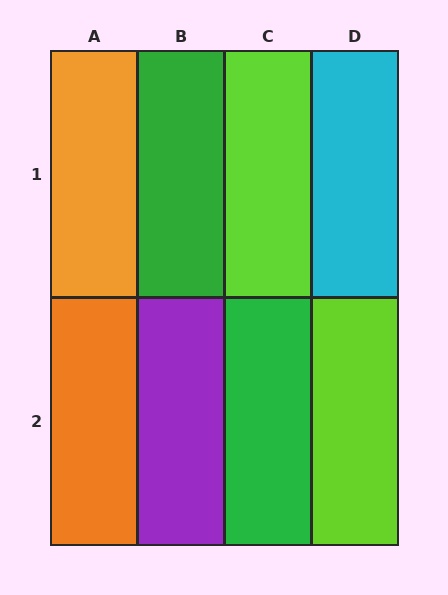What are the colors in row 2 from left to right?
Orange, purple, green, lime.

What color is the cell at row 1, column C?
Lime.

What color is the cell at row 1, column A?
Orange.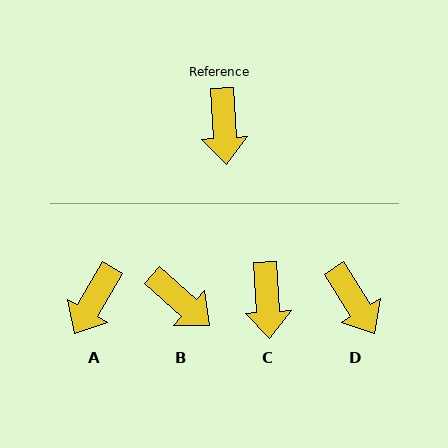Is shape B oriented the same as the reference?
No, it is off by about 45 degrees.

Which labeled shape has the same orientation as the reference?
C.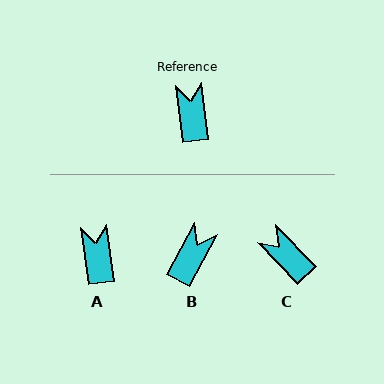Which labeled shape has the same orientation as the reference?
A.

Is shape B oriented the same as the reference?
No, it is off by about 35 degrees.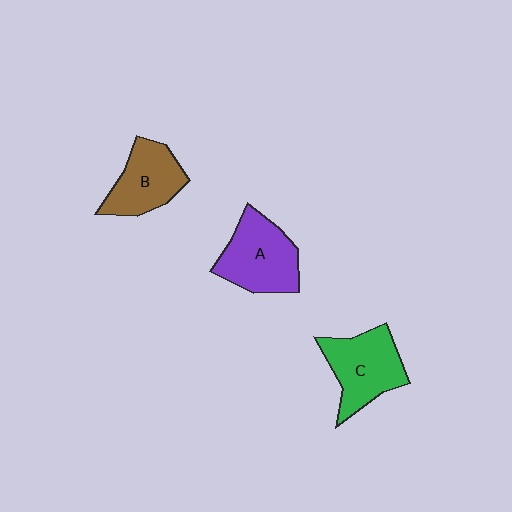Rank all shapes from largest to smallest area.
From largest to smallest: A (purple), C (green), B (brown).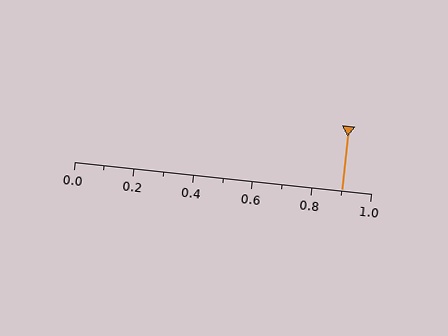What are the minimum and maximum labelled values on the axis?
The axis runs from 0.0 to 1.0.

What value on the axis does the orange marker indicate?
The marker indicates approximately 0.9.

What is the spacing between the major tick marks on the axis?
The major ticks are spaced 0.2 apart.